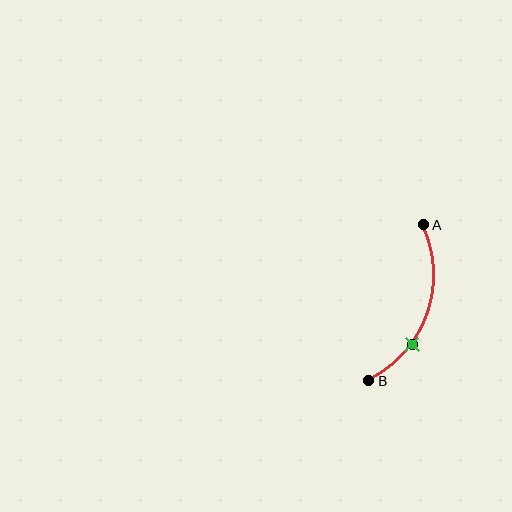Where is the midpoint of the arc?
The arc midpoint is the point on the curve farthest from the straight line joining A and B. It sits to the right of that line.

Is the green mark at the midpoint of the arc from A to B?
No. The green mark lies on the arc but is closer to endpoint B. The arc midpoint would be at the point on the curve equidistant along the arc from both A and B.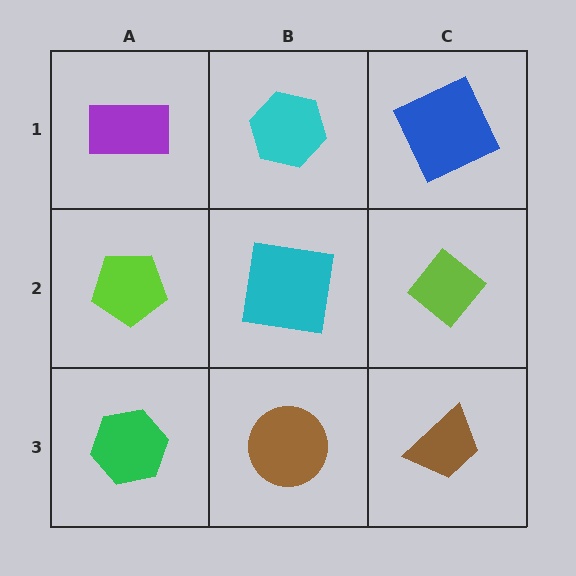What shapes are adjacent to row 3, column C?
A lime diamond (row 2, column C), a brown circle (row 3, column B).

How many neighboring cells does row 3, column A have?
2.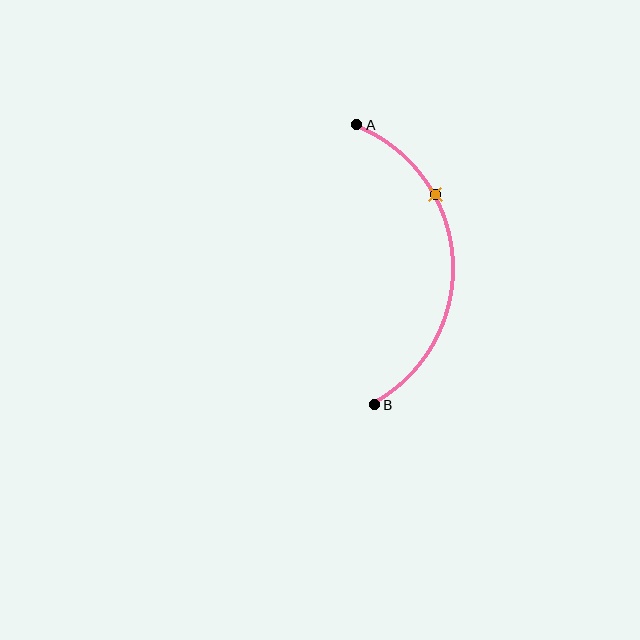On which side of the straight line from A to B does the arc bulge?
The arc bulges to the right of the straight line connecting A and B.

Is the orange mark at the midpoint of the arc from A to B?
No. The orange mark lies on the arc but is closer to endpoint A. The arc midpoint would be at the point on the curve equidistant along the arc from both A and B.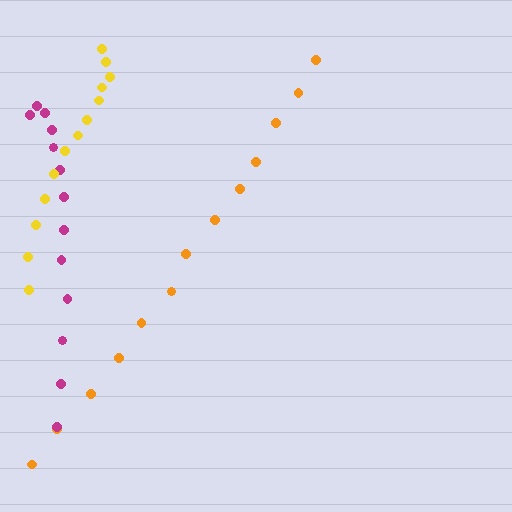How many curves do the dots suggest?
There are 3 distinct paths.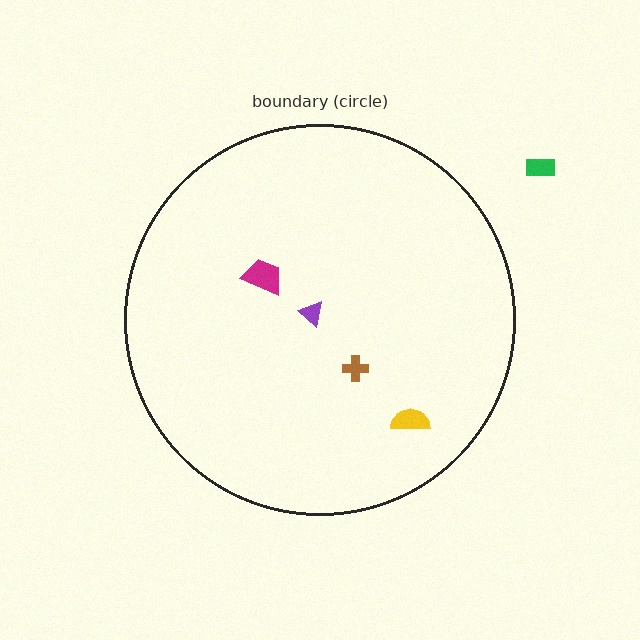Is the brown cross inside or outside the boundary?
Inside.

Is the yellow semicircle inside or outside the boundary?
Inside.